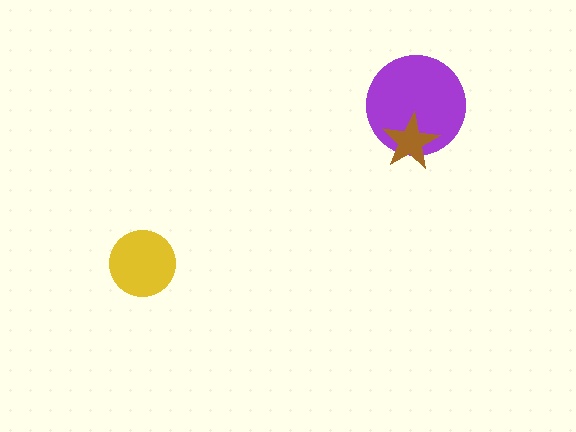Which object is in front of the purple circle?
The brown star is in front of the purple circle.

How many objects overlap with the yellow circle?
0 objects overlap with the yellow circle.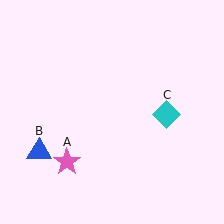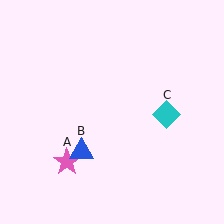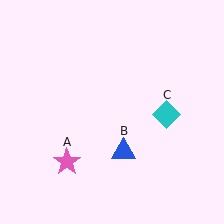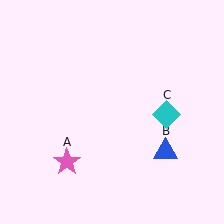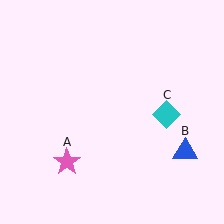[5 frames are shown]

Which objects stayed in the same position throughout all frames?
Pink star (object A) and cyan diamond (object C) remained stationary.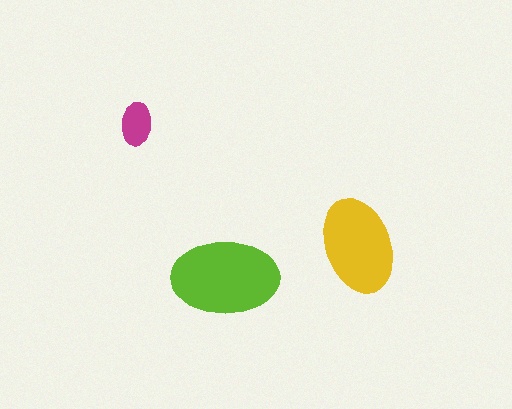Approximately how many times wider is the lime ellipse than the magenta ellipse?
About 2.5 times wider.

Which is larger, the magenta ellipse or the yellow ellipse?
The yellow one.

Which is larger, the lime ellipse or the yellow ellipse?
The lime one.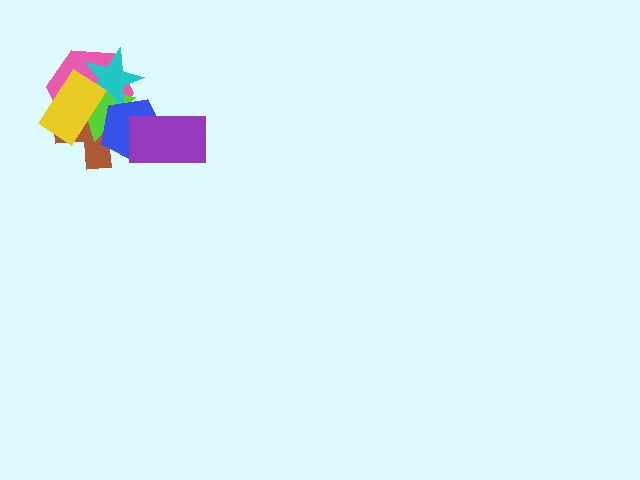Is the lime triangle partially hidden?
Yes, it is partially covered by another shape.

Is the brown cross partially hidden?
Yes, it is partially covered by another shape.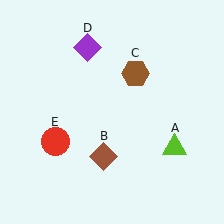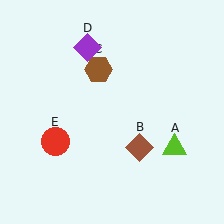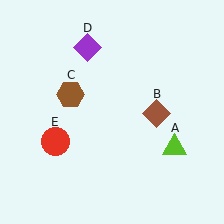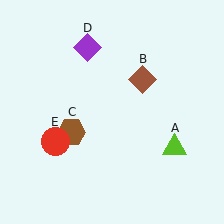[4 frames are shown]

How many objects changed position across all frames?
2 objects changed position: brown diamond (object B), brown hexagon (object C).